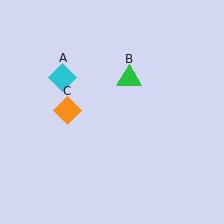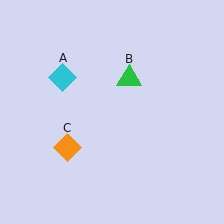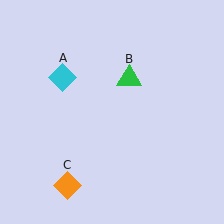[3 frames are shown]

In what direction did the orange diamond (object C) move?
The orange diamond (object C) moved down.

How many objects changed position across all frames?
1 object changed position: orange diamond (object C).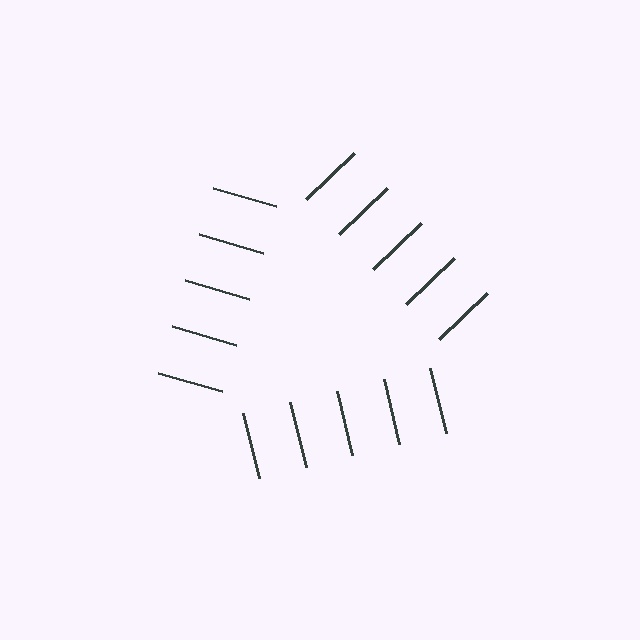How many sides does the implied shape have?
3 sides — the line-ends trace a triangle.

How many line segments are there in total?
15 — 5 along each of the 3 edges.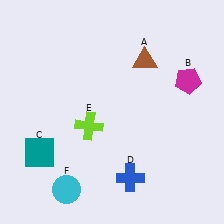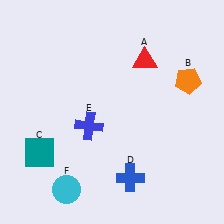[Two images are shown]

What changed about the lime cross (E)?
In Image 1, E is lime. In Image 2, it changed to blue.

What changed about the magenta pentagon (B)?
In Image 1, B is magenta. In Image 2, it changed to orange.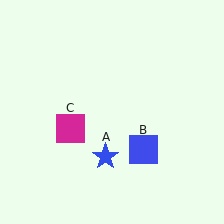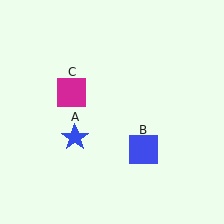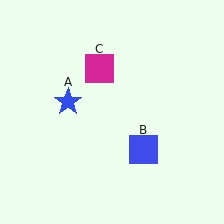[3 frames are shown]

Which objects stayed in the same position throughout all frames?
Blue square (object B) remained stationary.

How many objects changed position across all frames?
2 objects changed position: blue star (object A), magenta square (object C).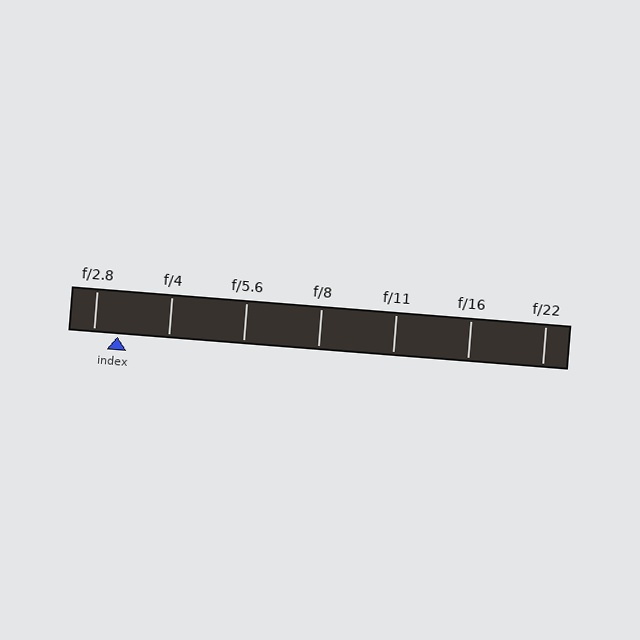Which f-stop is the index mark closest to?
The index mark is closest to f/2.8.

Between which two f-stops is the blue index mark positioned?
The index mark is between f/2.8 and f/4.